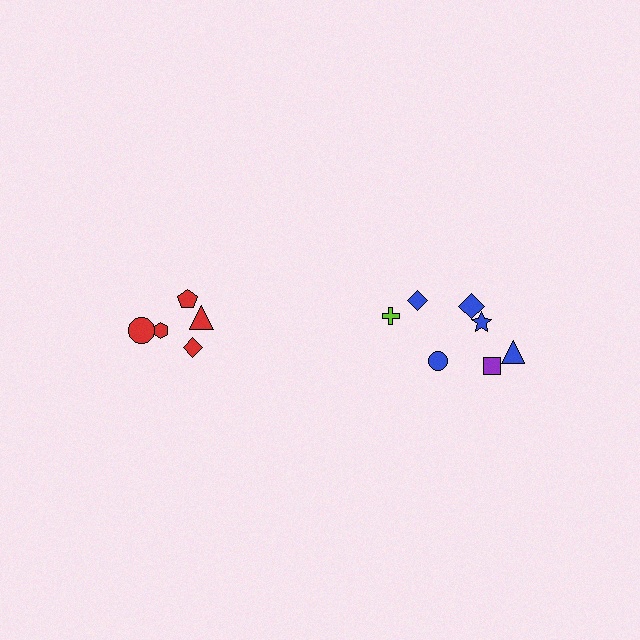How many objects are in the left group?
There are 5 objects.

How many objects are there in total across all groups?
There are 12 objects.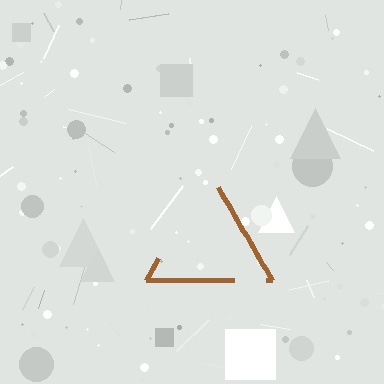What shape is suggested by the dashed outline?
The dashed outline suggests a triangle.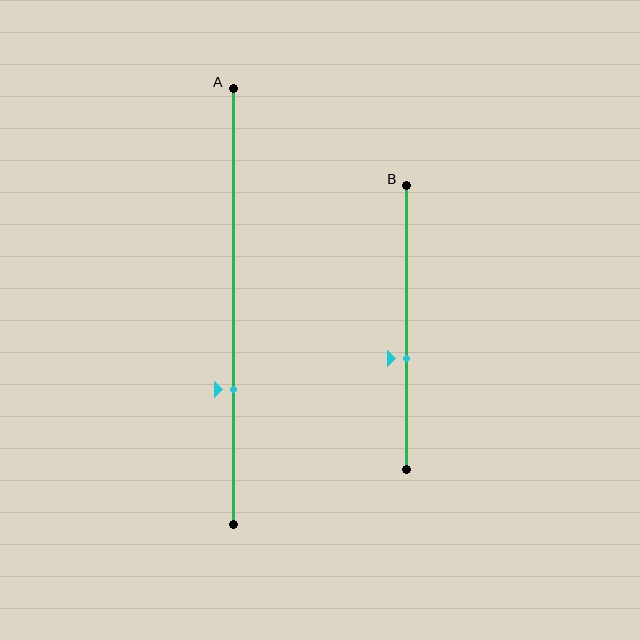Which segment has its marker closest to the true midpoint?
Segment B has its marker closest to the true midpoint.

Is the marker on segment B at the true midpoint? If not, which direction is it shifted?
No, the marker on segment B is shifted downward by about 11% of the segment length.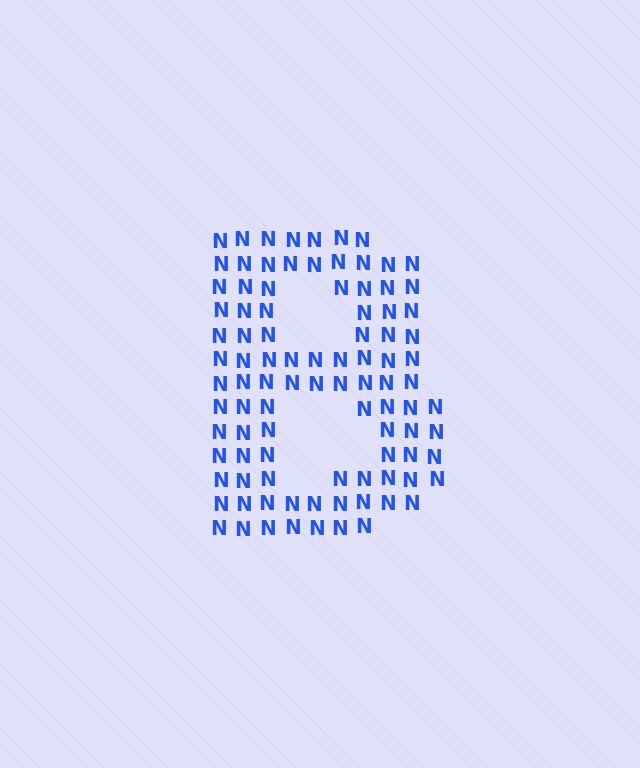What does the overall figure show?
The overall figure shows the letter B.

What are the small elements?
The small elements are letter N's.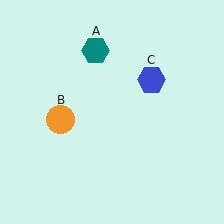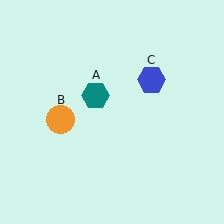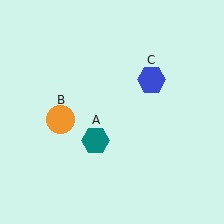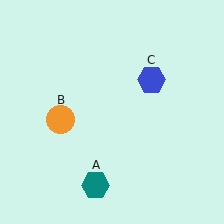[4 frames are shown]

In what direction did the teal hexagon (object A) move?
The teal hexagon (object A) moved down.